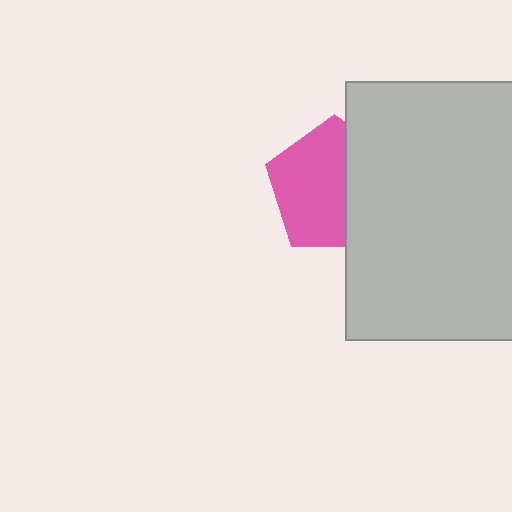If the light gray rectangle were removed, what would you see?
You would see the complete pink pentagon.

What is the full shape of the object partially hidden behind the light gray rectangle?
The partially hidden object is a pink pentagon.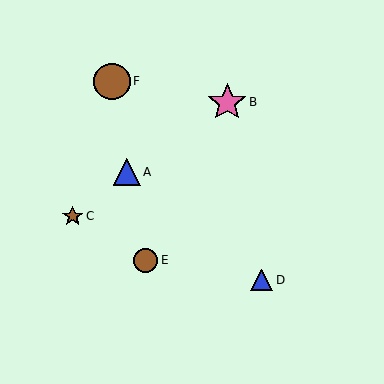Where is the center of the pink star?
The center of the pink star is at (227, 102).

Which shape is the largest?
The pink star (labeled B) is the largest.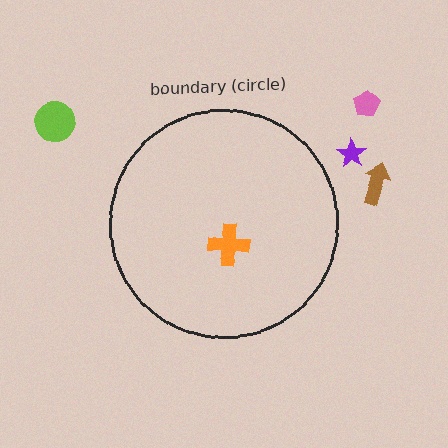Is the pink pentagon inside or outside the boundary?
Outside.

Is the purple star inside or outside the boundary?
Outside.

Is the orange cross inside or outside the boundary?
Inside.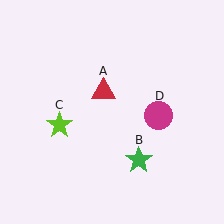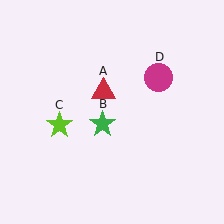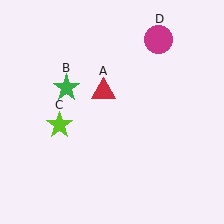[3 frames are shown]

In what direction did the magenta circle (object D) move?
The magenta circle (object D) moved up.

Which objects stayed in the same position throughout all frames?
Red triangle (object A) and lime star (object C) remained stationary.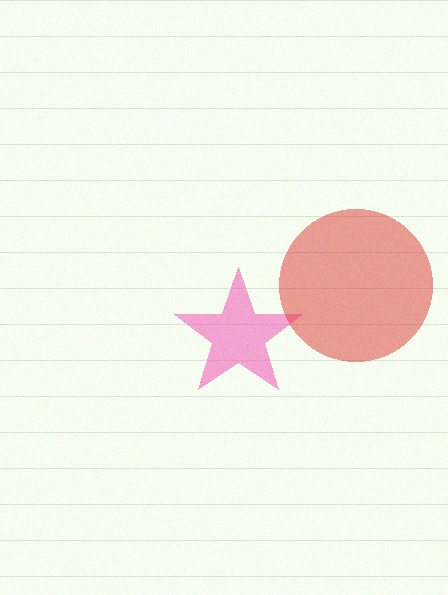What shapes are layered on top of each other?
The layered shapes are: a pink star, a red circle.